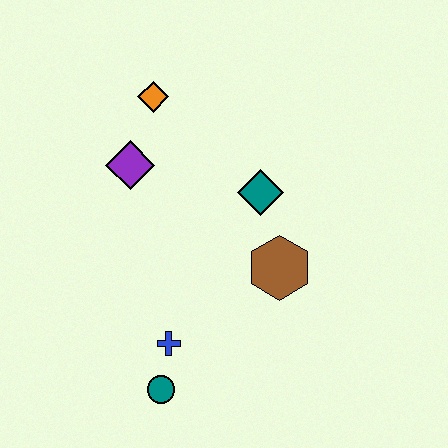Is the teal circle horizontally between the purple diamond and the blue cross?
Yes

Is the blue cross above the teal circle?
Yes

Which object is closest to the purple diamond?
The orange diamond is closest to the purple diamond.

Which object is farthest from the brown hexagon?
The orange diamond is farthest from the brown hexagon.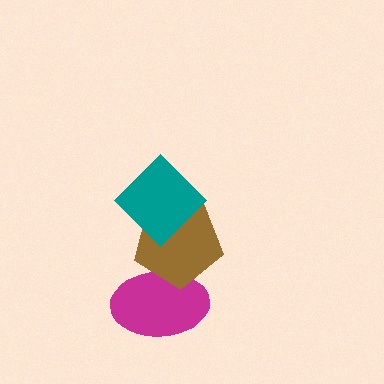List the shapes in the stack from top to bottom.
From top to bottom: the teal diamond, the brown pentagon, the magenta ellipse.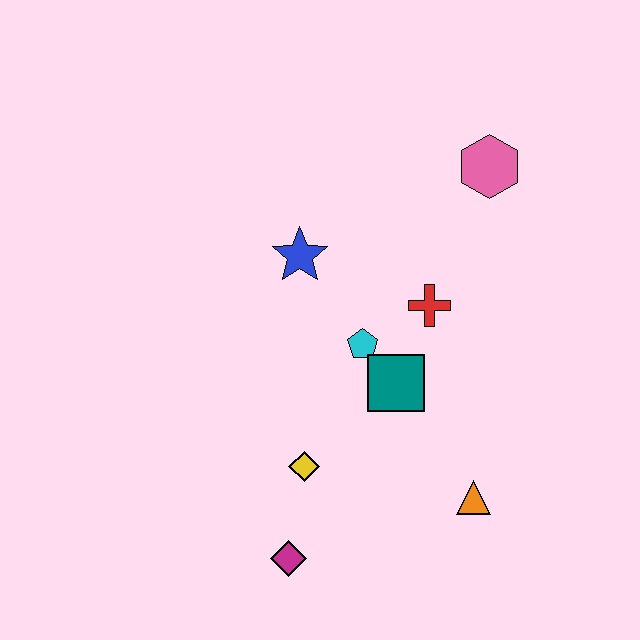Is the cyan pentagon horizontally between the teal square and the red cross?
No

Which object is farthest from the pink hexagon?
The magenta diamond is farthest from the pink hexagon.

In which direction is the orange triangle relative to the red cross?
The orange triangle is below the red cross.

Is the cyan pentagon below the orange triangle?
No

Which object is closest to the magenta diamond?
The yellow diamond is closest to the magenta diamond.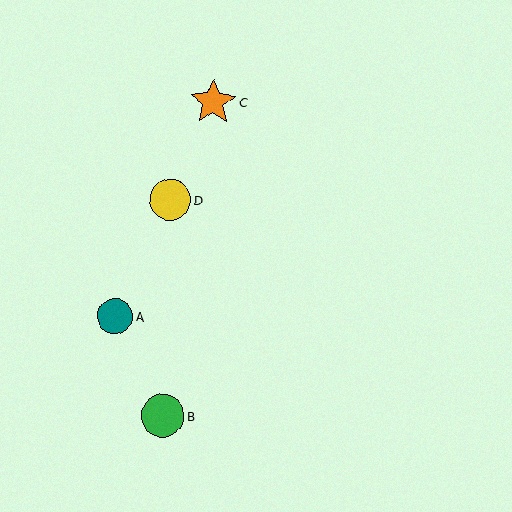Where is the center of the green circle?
The center of the green circle is at (163, 416).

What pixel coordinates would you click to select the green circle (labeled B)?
Click at (163, 416) to select the green circle B.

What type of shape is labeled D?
Shape D is a yellow circle.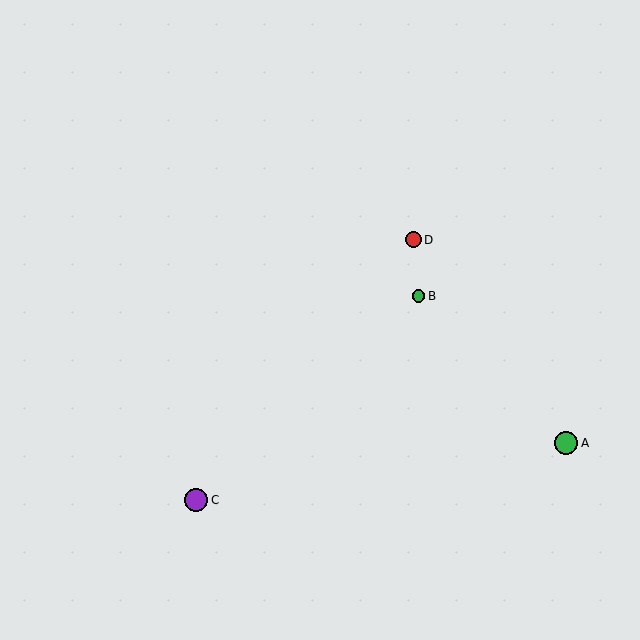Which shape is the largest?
The green circle (labeled A) is the largest.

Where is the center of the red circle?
The center of the red circle is at (413, 240).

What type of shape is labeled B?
Shape B is a green circle.